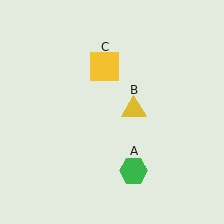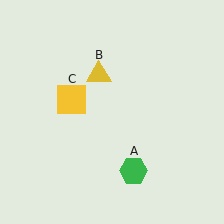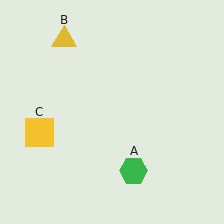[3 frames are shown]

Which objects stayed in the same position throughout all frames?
Green hexagon (object A) remained stationary.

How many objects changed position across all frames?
2 objects changed position: yellow triangle (object B), yellow square (object C).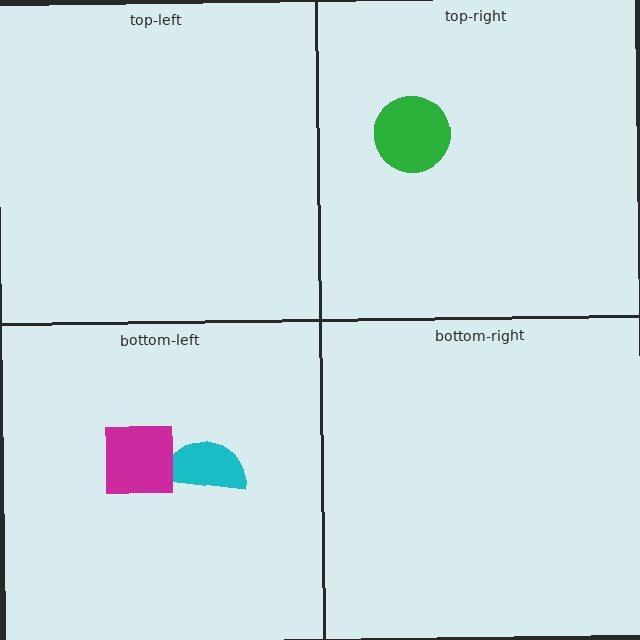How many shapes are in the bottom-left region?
2.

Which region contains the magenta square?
The bottom-left region.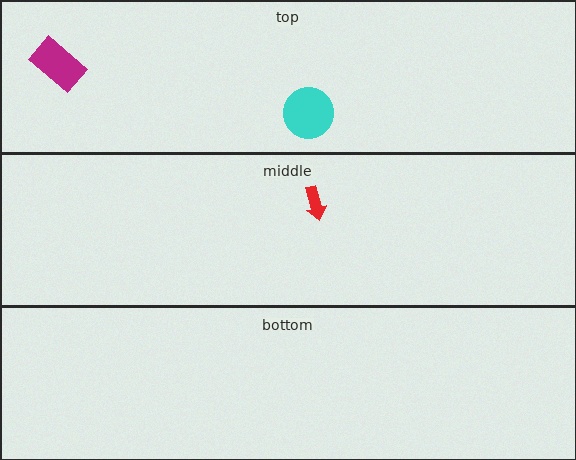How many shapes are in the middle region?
1.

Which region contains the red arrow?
The middle region.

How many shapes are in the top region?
2.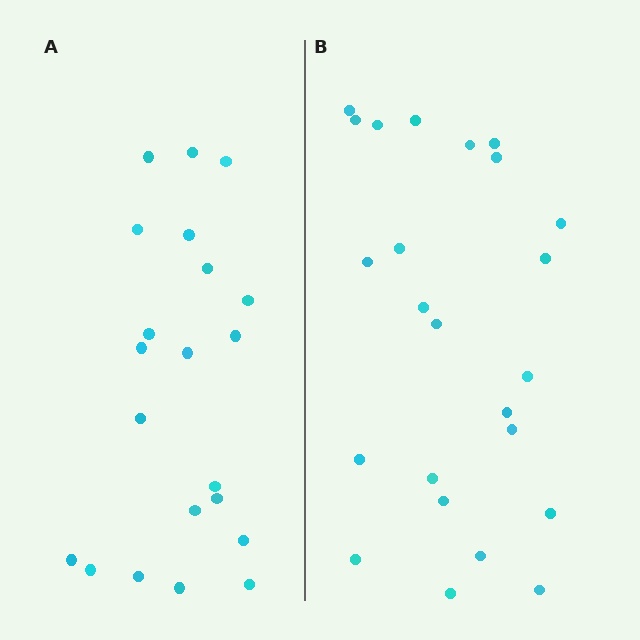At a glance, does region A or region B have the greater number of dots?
Region B (the right region) has more dots.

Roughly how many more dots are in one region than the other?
Region B has just a few more — roughly 2 or 3 more dots than region A.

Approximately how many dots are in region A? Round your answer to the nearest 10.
About 20 dots. (The exact count is 21, which rounds to 20.)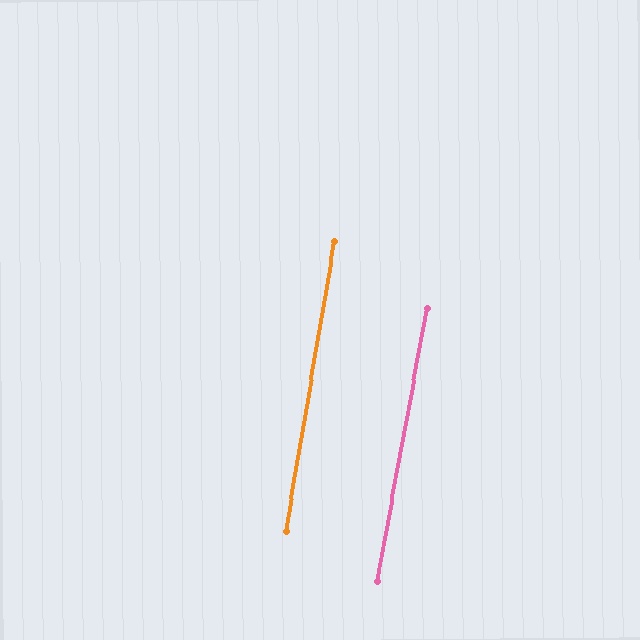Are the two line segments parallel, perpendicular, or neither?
Parallel — their directions differ by only 0.8°.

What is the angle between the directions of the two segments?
Approximately 1 degree.